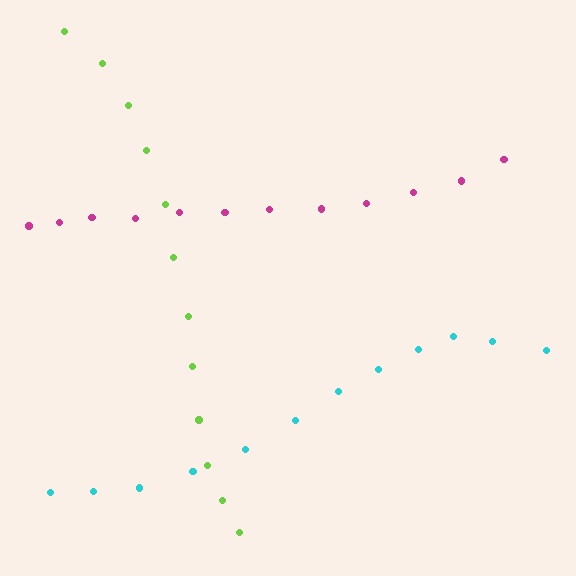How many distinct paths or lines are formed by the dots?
There are 3 distinct paths.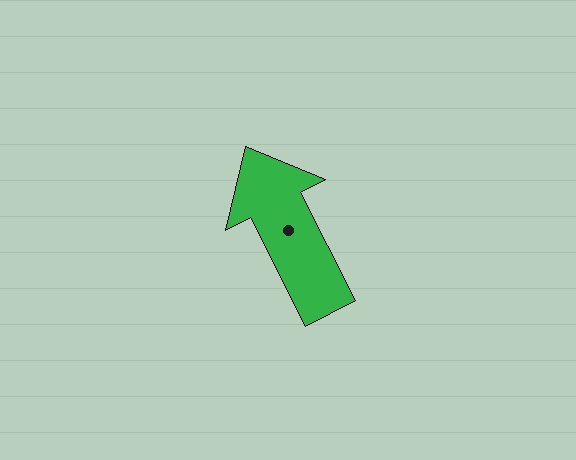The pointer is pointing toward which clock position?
Roughly 11 o'clock.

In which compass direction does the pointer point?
Northwest.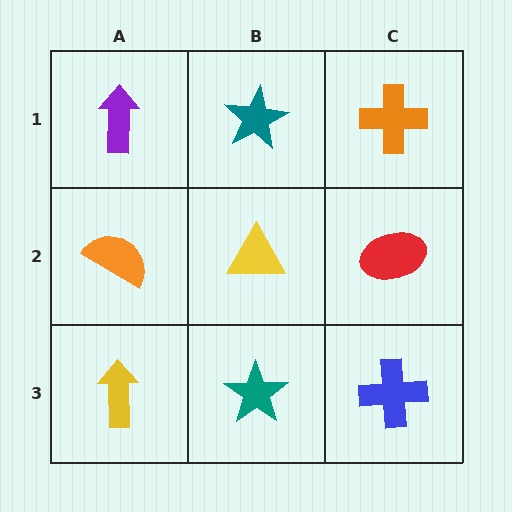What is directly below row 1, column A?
An orange semicircle.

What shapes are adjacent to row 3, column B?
A yellow triangle (row 2, column B), a yellow arrow (row 3, column A), a blue cross (row 3, column C).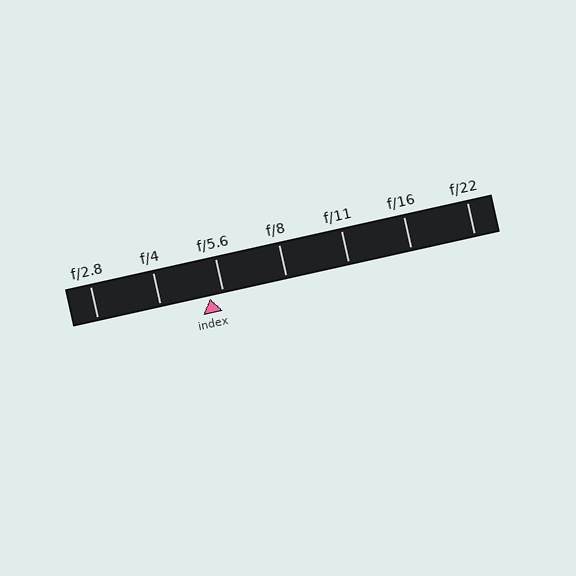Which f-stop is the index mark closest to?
The index mark is closest to f/5.6.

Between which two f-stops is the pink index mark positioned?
The index mark is between f/4 and f/5.6.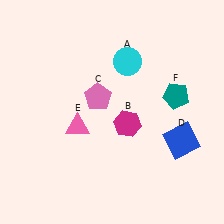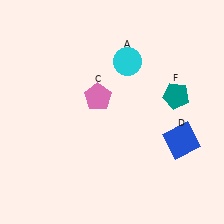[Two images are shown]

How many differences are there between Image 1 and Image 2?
There are 2 differences between the two images.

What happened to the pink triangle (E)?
The pink triangle (E) was removed in Image 2. It was in the bottom-left area of Image 1.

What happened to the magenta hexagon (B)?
The magenta hexagon (B) was removed in Image 2. It was in the bottom-right area of Image 1.